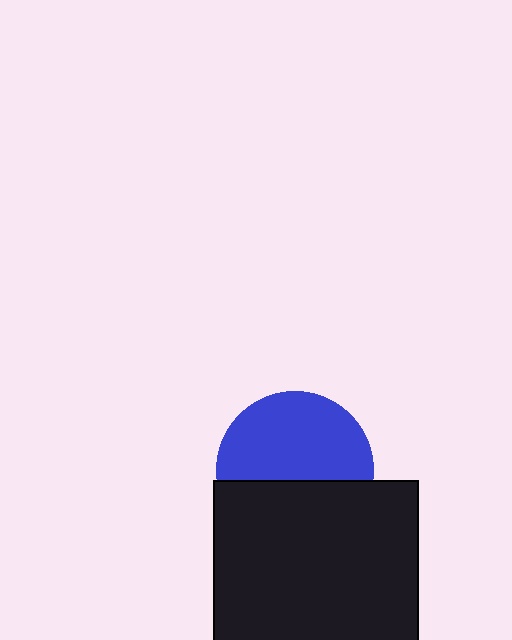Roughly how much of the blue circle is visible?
About half of it is visible (roughly 57%).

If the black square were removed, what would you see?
You would see the complete blue circle.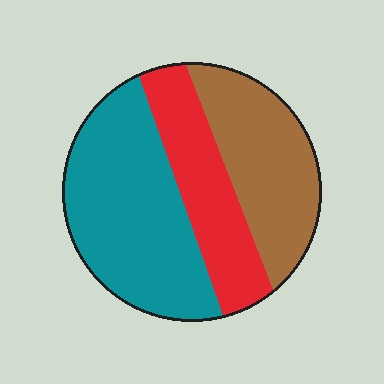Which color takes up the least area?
Red, at roughly 25%.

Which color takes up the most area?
Teal, at roughly 45%.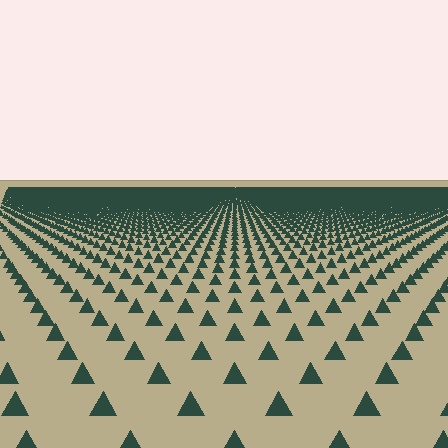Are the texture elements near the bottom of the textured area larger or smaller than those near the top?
Larger. Near the bottom, elements are closer to the viewer and appear at a bigger on-screen size.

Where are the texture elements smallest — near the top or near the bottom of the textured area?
Near the top.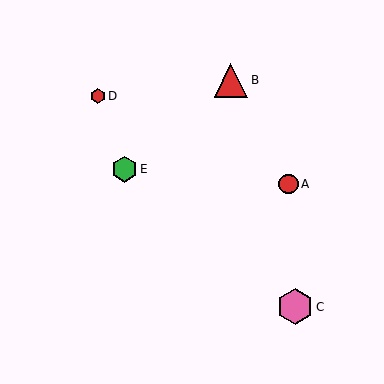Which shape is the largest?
The pink hexagon (labeled C) is the largest.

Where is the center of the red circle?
The center of the red circle is at (289, 184).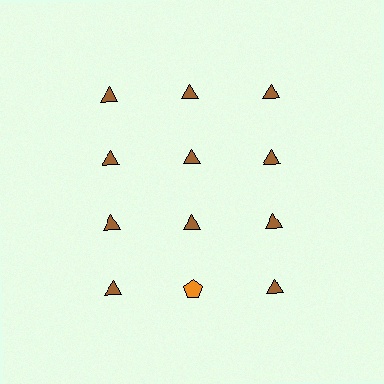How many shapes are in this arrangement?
There are 12 shapes arranged in a grid pattern.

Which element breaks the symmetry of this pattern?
The orange pentagon in the fourth row, second from left column breaks the symmetry. All other shapes are brown triangles.